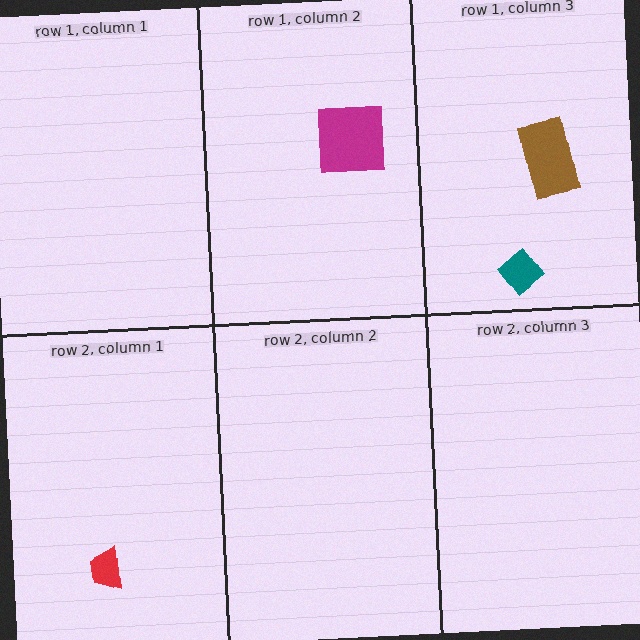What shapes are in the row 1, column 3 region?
The teal diamond, the brown rectangle.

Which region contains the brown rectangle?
The row 1, column 3 region.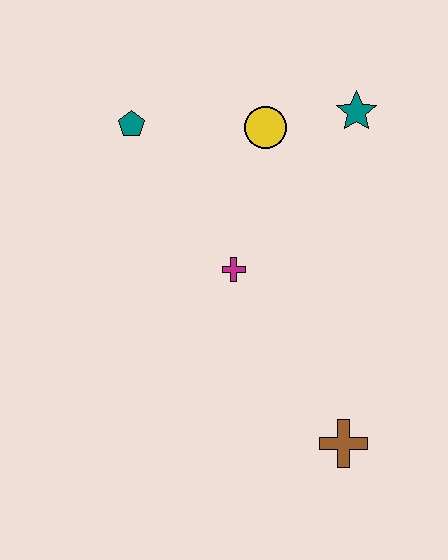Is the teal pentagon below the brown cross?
No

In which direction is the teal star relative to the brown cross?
The teal star is above the brown cross.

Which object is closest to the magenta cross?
The yellow circle is closest to the magenta cross.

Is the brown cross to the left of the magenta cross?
No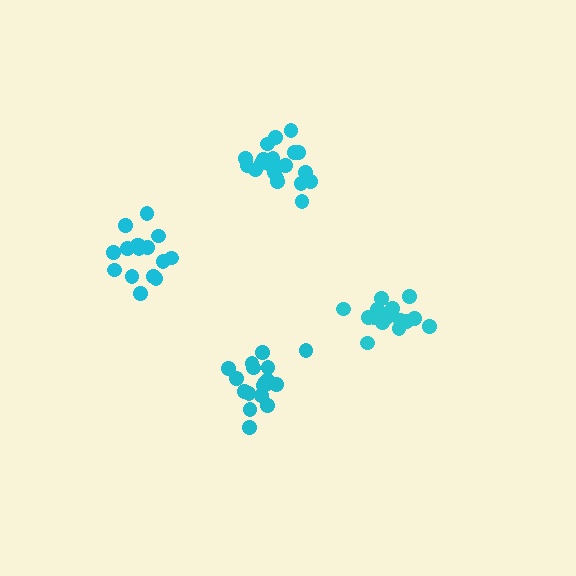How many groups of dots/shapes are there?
There are 4 groups.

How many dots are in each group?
Group 1: 16 dots, Group 2: 18 dots, Group 3: 20 dots, Group 4: 16 dots (70 total).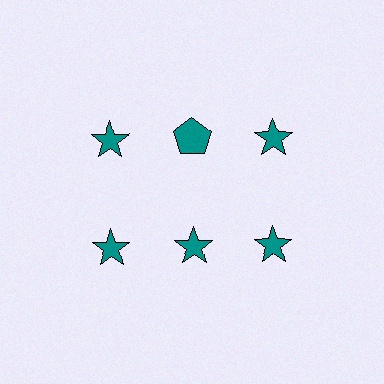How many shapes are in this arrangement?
There are 6 shapes arranged in a grid pattern.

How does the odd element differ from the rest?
It has a different shape: pentagon instead of star.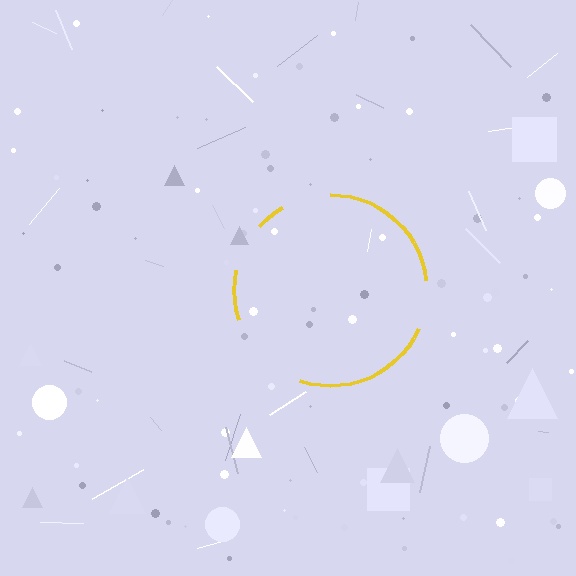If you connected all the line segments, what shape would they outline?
They would outline a circle.